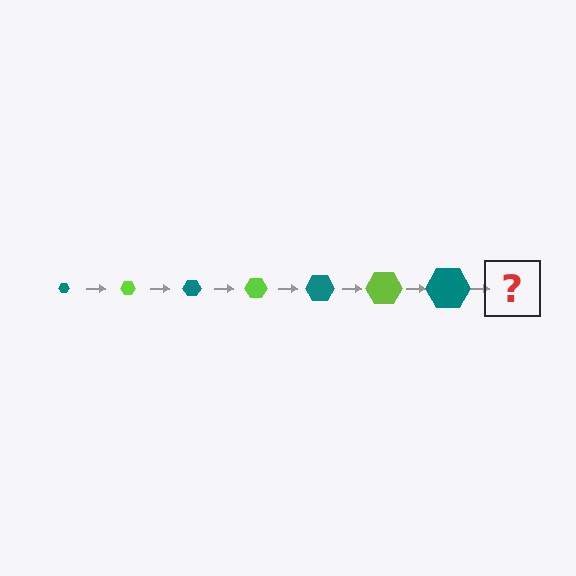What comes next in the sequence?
The next element should be a lime hexagon, larger than the previous one.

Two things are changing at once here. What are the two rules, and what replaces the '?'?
The two rules are that the hexagon grows larger each step and the color cycles through teal and lime. The '?' should be a lime hexagon, larger than the previous one.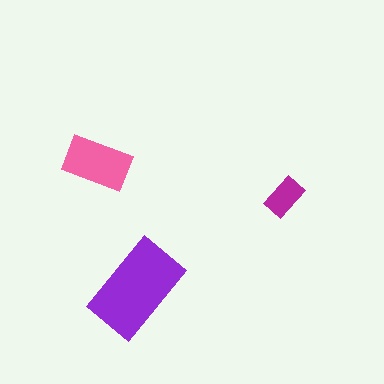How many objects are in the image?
There are 3 objects in the image.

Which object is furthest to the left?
The pink rectangle is leftmost.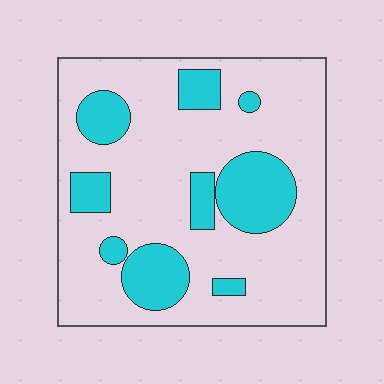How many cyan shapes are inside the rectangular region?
9.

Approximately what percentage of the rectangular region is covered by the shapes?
Approximately 25%.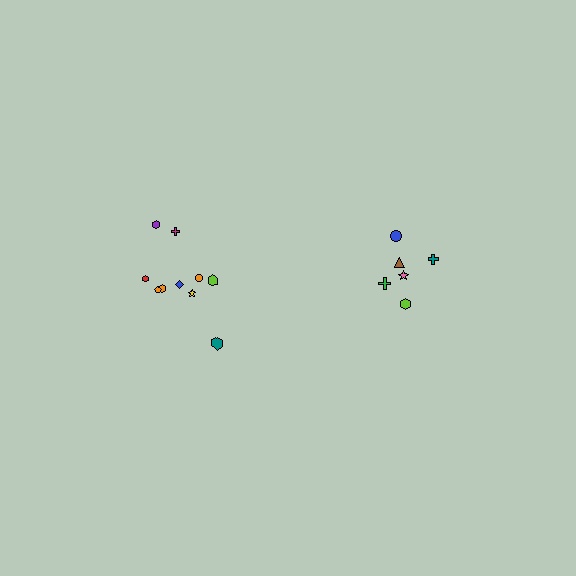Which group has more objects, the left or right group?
The left group.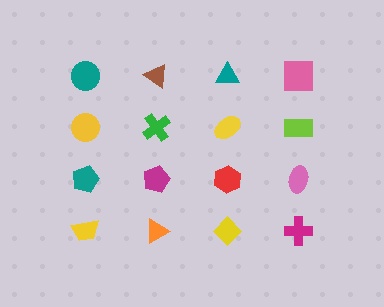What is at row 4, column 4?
A magenta cross.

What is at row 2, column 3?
A yellow ellipse.